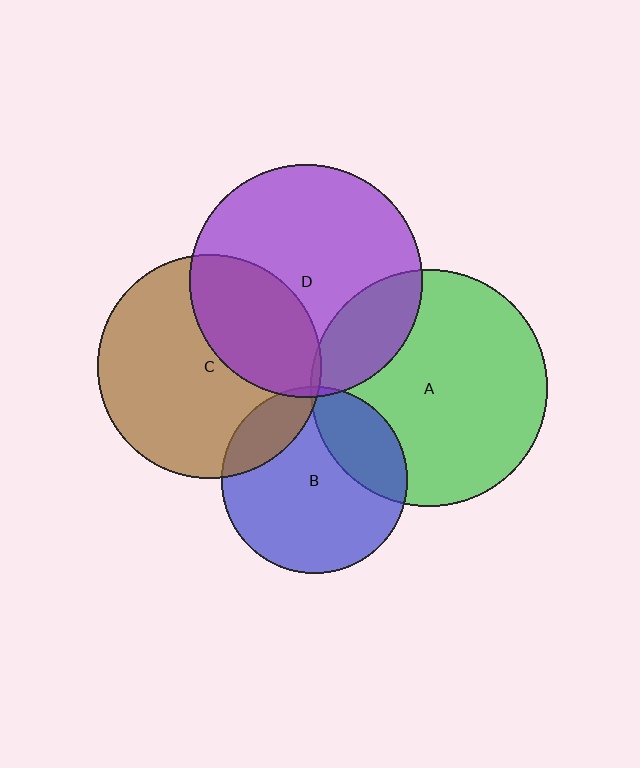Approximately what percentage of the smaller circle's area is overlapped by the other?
Approximately 15%.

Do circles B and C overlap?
Yes.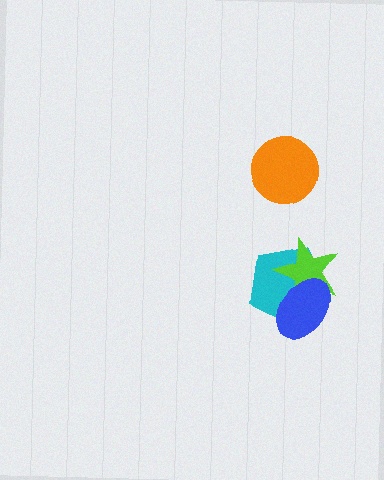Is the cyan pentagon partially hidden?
Yes, it is partially covered by another shape.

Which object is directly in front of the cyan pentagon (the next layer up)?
The lime star is directly in front of the cyan pentagon.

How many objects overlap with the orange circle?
0 objects overlap with the orange circle.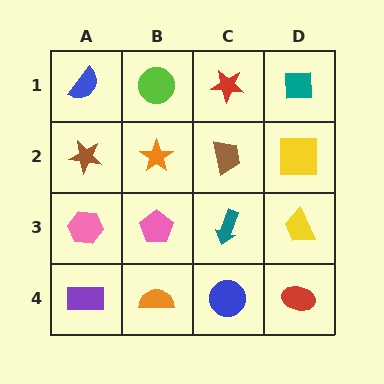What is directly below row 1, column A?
A brown star.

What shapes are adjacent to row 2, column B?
A lime circle (row 1, column B), a pink pentagon (row 3, column B), a brown star (row 2, column A), a brown trapezoid (row 2, column C).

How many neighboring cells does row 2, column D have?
3.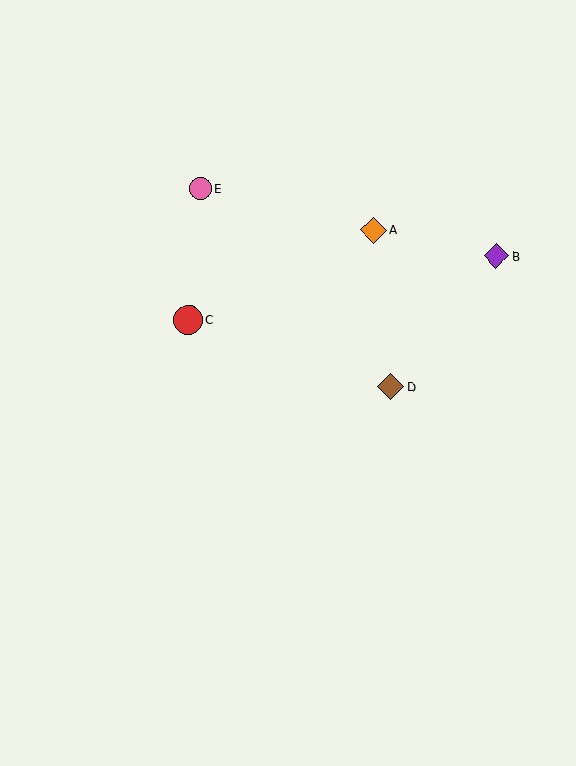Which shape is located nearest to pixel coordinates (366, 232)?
The orange diamond (labeled A) at (373, 230) is nearest to that location.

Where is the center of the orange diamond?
The center of the orange diamond is at (373, 230).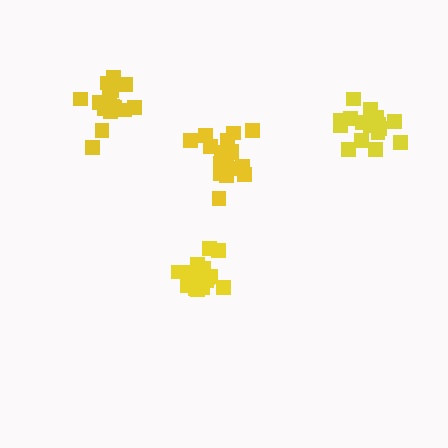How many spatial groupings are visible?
There are 4 spatial groupings.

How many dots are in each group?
Group 1: 18 dots, Group 2: 16 dots, Group 3: 19 dots, Group 4: 16 dots (69 total).